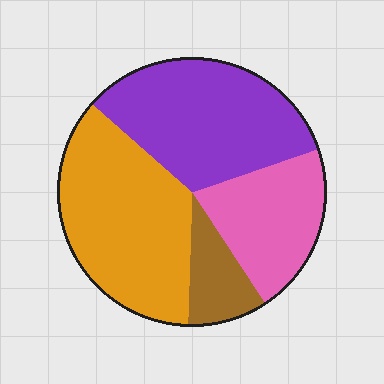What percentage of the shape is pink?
Pink takes up between a sixth and a third of the shape.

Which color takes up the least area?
Brown, at roughly 10%.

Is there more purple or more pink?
Purple.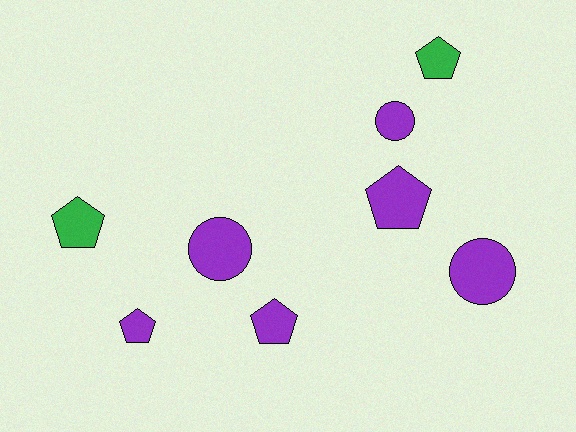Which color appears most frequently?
Purple, with 6 objects.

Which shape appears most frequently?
Pentagon, with 5 objects.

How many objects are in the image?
There are 8 objects.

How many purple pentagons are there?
There are 3 purple pentagons.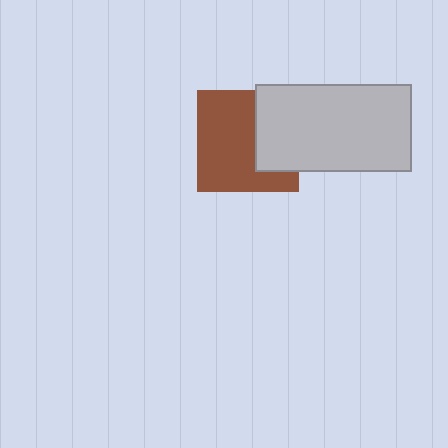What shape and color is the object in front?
The object in front is a light gray rectangle.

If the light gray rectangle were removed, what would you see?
You would see the complete brown square.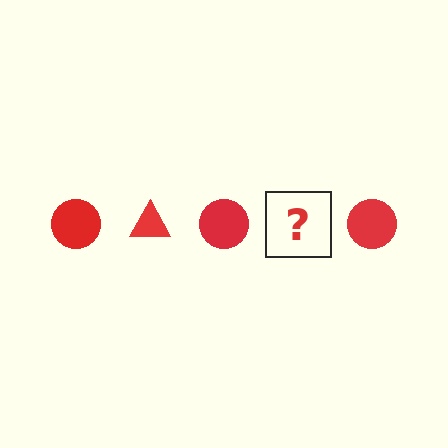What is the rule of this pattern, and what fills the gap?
The rule is that the pattern cycles through circle, triangle shapes in red. The gap should be filled with a red triangle.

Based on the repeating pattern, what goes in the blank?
The blank should be a red triangle.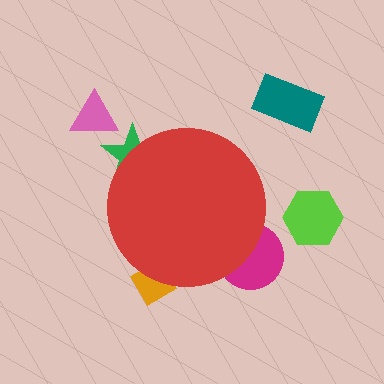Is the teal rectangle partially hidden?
No, the teal rectangle is fully visible.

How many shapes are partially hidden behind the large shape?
3 shapes are partially hidden.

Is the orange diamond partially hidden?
Yes, the orange diamond is partially hidden behind the red circle.